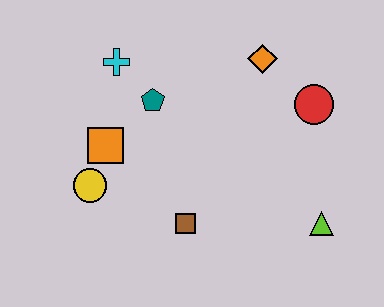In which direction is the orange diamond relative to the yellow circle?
The orange diamond is to the right of the yellow circle.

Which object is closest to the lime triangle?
The red circle is closest to the lime triangle.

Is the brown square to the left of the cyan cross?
No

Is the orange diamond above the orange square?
Yes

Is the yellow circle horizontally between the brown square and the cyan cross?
No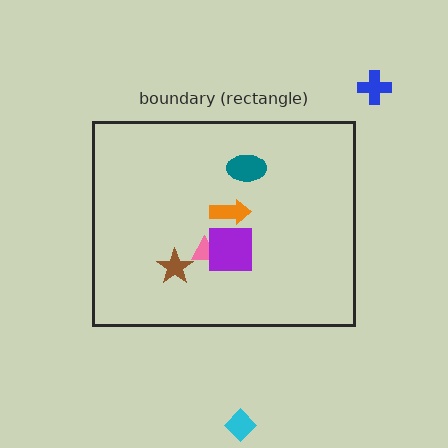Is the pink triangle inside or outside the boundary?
Inside.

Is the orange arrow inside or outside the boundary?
Inside.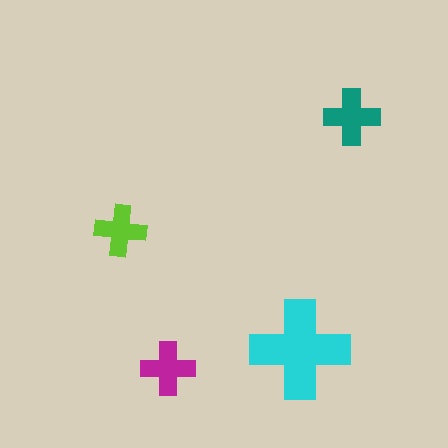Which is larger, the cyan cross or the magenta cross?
The cyan one.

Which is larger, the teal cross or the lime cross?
The teal one.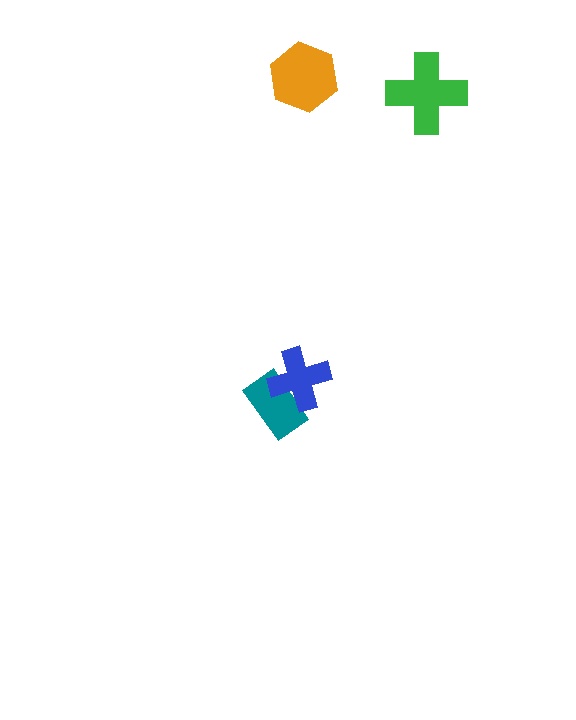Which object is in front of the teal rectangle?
The blue cross is in front of the teal rectangle.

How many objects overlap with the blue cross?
1 object overlaps with the blue cross.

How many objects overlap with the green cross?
0 objects overlap with the green cross.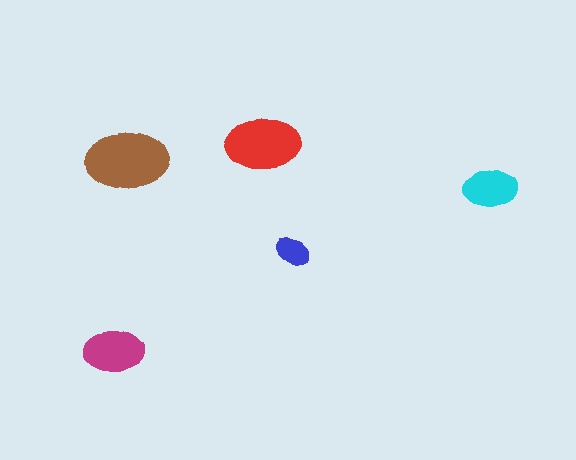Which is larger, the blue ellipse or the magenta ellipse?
The magenta one.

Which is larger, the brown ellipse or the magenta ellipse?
The brown one.